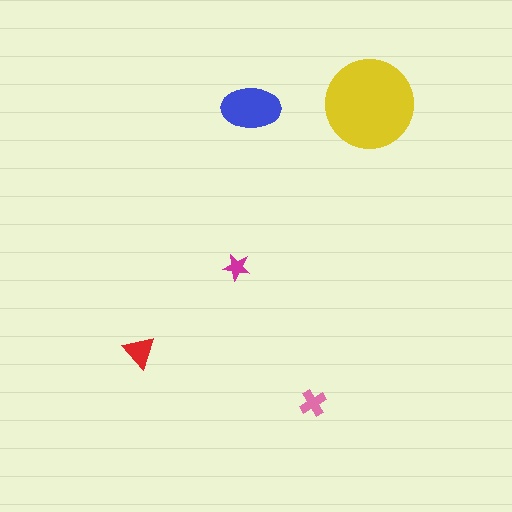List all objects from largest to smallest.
The yellow circle, the blue ellipse, the red triangle, the pink cross, the magenta star.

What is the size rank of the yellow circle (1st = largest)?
1st.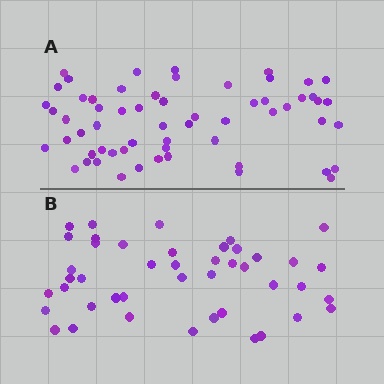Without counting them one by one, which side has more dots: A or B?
Region A (the top region) has more dots.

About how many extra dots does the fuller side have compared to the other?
Region A has approximately 15 more dots than region B.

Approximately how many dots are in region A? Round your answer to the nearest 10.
About 60 dots.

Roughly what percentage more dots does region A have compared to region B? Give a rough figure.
About 35% more.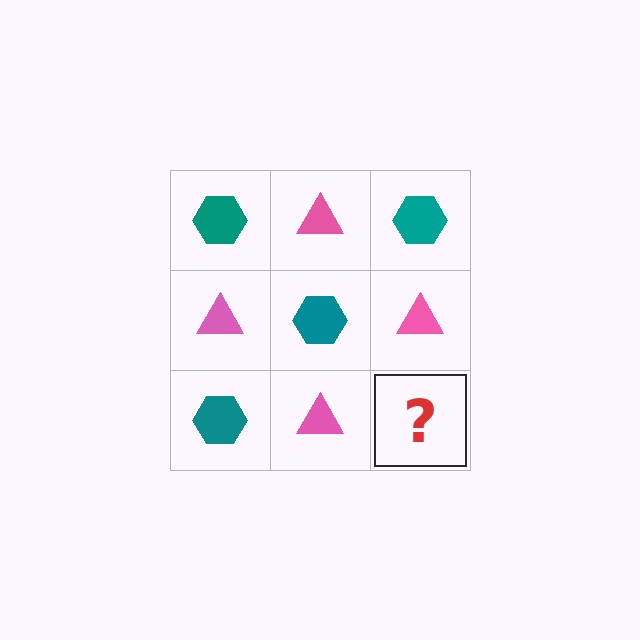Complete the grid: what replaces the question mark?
The question mark should be replaced with a teal hexagon.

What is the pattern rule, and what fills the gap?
The rule is that it alternates teal hexagon and pink triangle in a checkerboard pattern. The gap should be filled with a teal hexagon.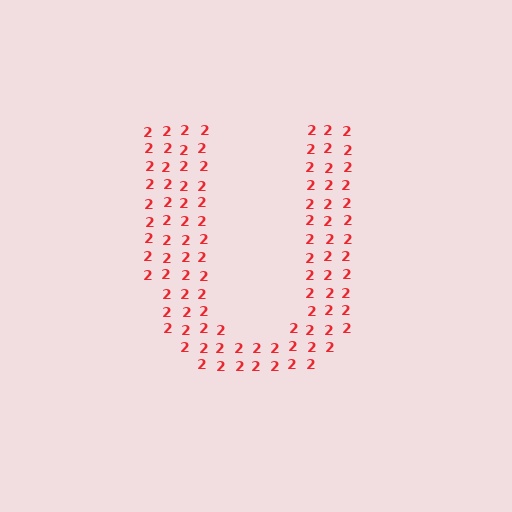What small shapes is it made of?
It is made of small digit 2's.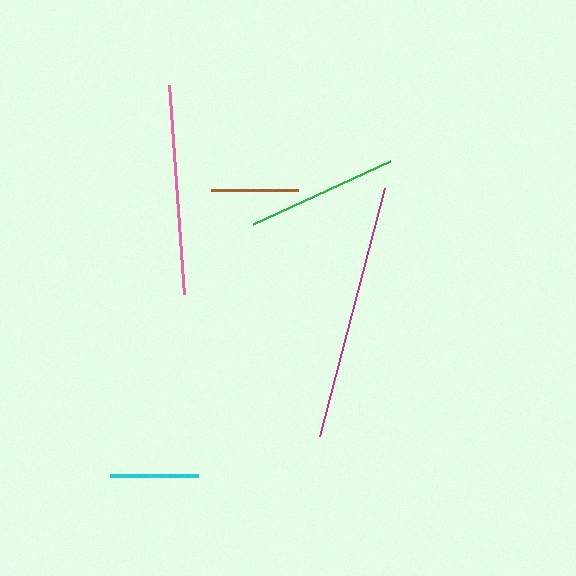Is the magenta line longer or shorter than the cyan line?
The magenta line is longer than the cyan line.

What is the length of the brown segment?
The brown segment is approximately 87 pixels long.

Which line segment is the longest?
The magenta line is the longest at approximately 256 pixels.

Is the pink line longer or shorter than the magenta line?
The magenta line is longer than the pink line.